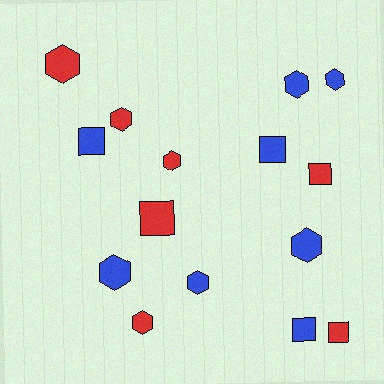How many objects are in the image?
There are 15 objects.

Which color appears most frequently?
Blue, with 8 objects.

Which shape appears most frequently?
Hexagon, with 9 objects.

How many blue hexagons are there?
There are 5 blue hexagons.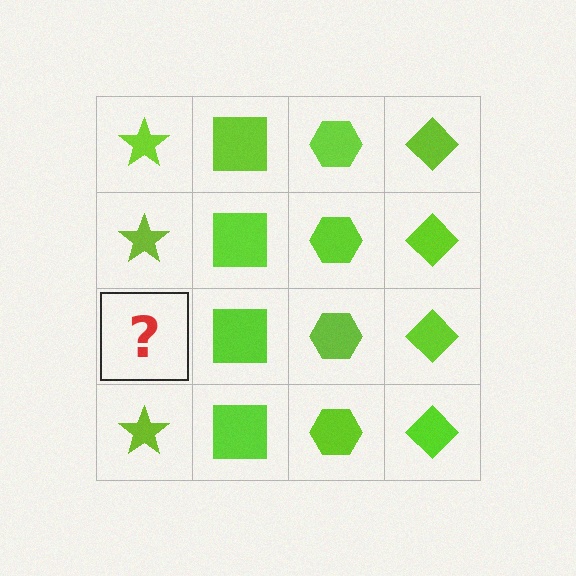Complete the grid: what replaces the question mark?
The question mark should be replaced with a lime star.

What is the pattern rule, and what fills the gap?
The rule is that each column has a consistent shape. The gap should be filled with a lime star.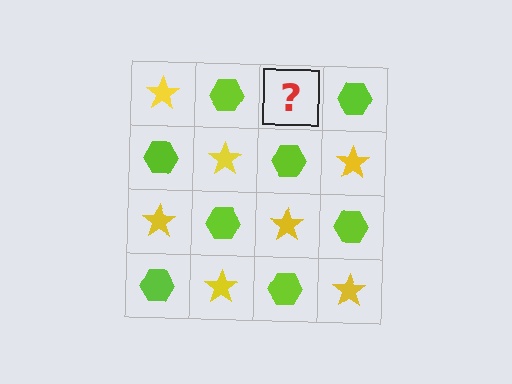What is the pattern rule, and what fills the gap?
The rule is that it alternates yellow star and lime hexagon in a checkerboard pattern. The gap should be filled with a yellow star.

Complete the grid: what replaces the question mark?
The question mark should be replaced with a yellow star.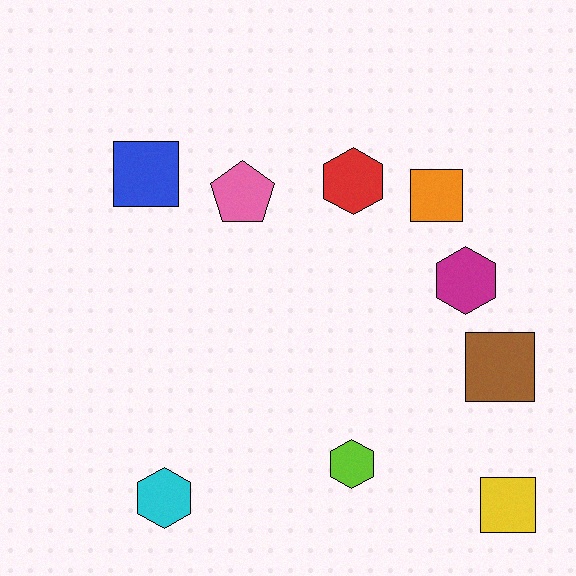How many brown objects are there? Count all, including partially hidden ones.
There is 1 brown object.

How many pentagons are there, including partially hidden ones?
There is 1 pentagon.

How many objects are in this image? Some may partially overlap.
There are 9 objects.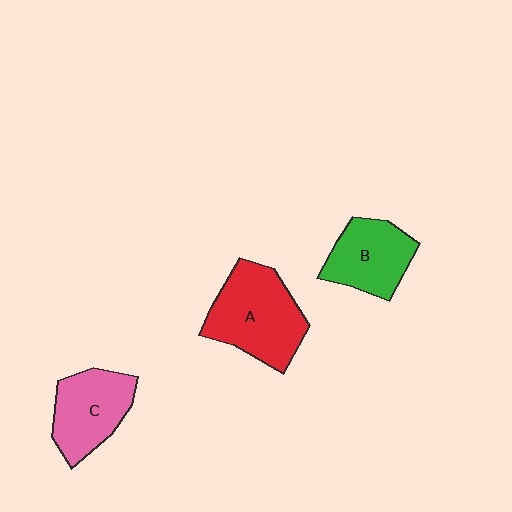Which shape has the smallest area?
Shape B (green).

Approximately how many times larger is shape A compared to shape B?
Approximately 1.4 times.